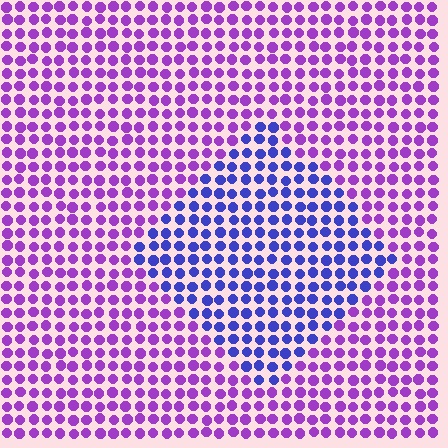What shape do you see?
I see a diamond.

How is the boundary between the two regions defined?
The boundary is defined purely by a slight shift in hue (about 45 degrees). Spacing, size, and orientation are identical on both sides.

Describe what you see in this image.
The image is filled with small purple elements in a uniform arrangement. A diamond-shaped region is visible where the elements are tinted to a slightly different hue, forming a subtle color boundary.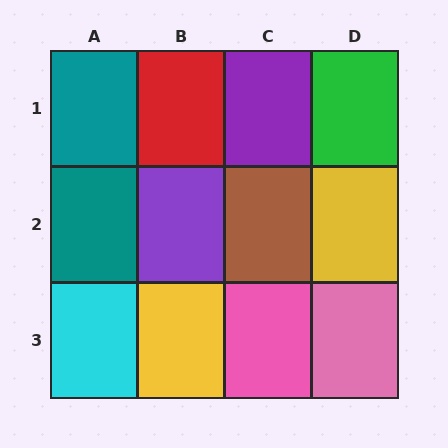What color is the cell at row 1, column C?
Purple.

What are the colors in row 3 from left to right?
Cyan, yellow, pink, pink.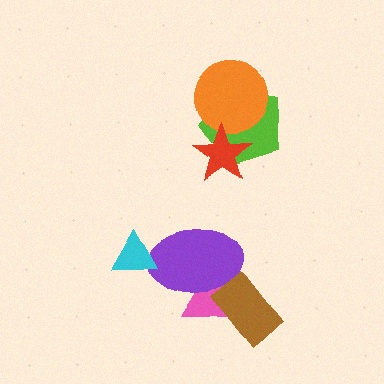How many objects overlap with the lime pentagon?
2 objects overlap with the lime pentagon.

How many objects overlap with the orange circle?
2 objects overlap with the orange circle.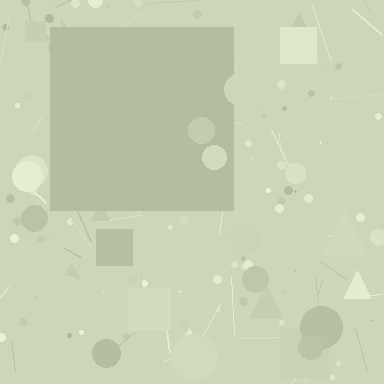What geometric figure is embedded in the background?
A square is embedded in the background.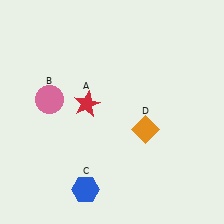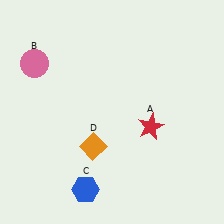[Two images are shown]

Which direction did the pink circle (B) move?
The pink circle (B) moved up.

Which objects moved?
The objects that moved are: the red star (A), the pink circle (B), the orange diamond (D).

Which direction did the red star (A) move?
The red star (A) moved right.